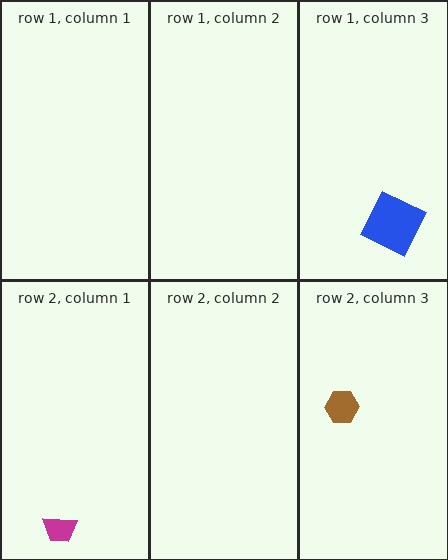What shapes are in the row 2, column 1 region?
The magenta trapezoid.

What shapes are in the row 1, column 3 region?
The blue square.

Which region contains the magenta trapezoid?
The row 2, column 1 region.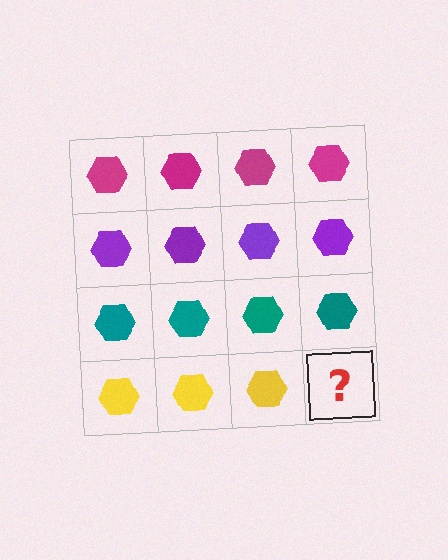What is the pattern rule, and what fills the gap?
The rule is that each row has a consistent color. The gap should be filled with a yellow hexagon.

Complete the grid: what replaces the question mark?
The question mark should be replaced with a yellow hexagon.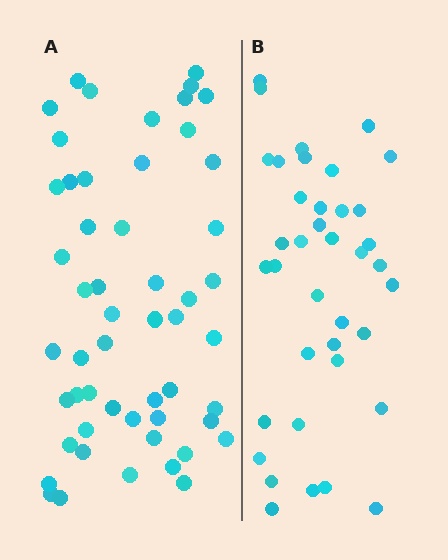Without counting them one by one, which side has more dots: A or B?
Region A (the left region) has more dots.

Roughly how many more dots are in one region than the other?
Region A has approximately 15 more dots than region B.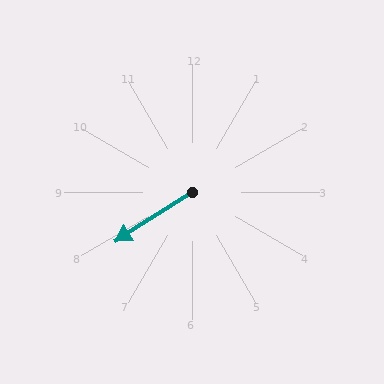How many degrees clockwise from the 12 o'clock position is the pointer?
Approximately 238 degrees.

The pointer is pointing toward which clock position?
Roughly 8 o'clock.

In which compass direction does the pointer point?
Southwest.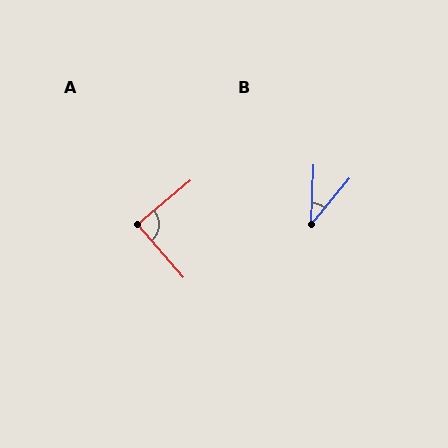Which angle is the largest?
A, at approximately 89 degrees.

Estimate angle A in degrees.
Approximately 89 degrees.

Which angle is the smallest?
B, at approximately 37 degrees.